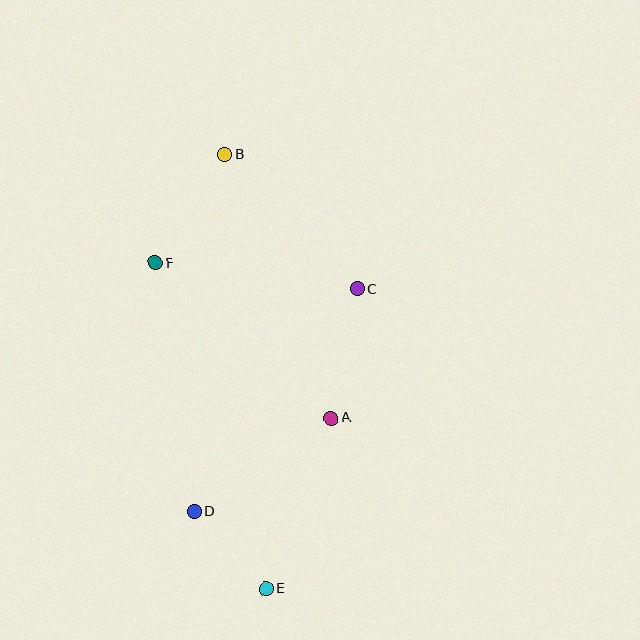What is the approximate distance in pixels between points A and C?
The distance between A and C is approximately 132 pixels.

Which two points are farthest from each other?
Points B and E are farthest from each other.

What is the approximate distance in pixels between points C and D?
The distance between C and D is approximately 277 pixels.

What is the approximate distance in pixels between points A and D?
The distance between A and D is approximately 166 pixels.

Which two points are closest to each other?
Points D and E are closest to each other.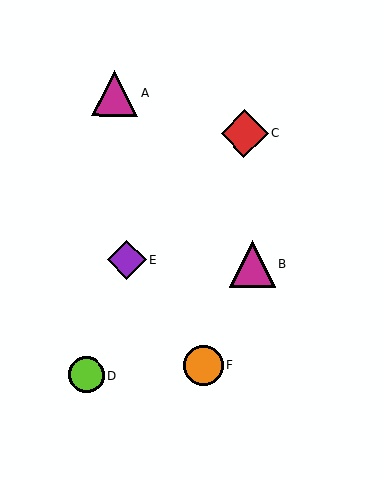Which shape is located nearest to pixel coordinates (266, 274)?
The magenta triangle (labeled B) at (252, 264) is nearest to that location.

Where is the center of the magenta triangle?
The center of the magenta triangle is at (252, 264).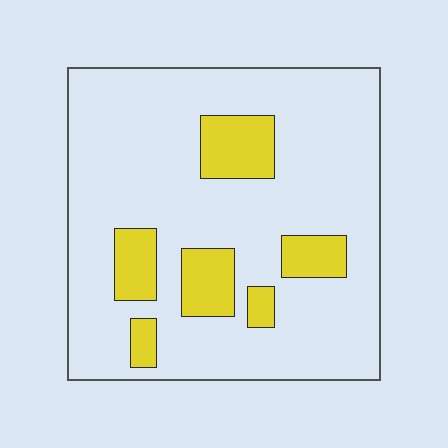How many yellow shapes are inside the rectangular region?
6.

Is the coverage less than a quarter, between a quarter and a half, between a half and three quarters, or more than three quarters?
Less than a quarter.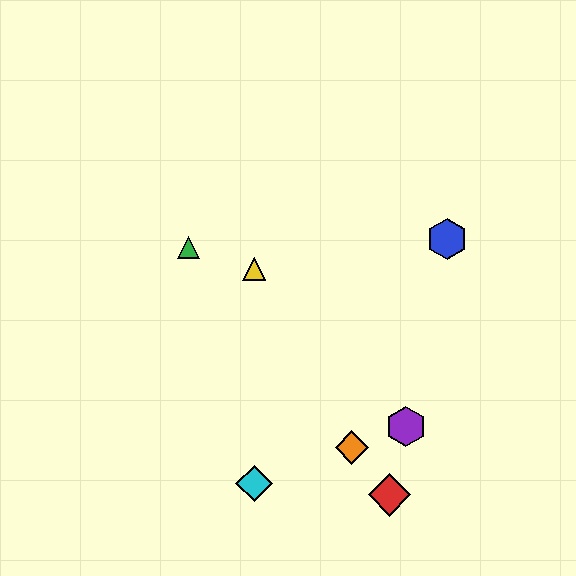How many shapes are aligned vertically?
2 shapes (the yellow triangle, the cyan diamond) are aligned vertically.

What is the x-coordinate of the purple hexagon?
The purple hexagon is at x≈406.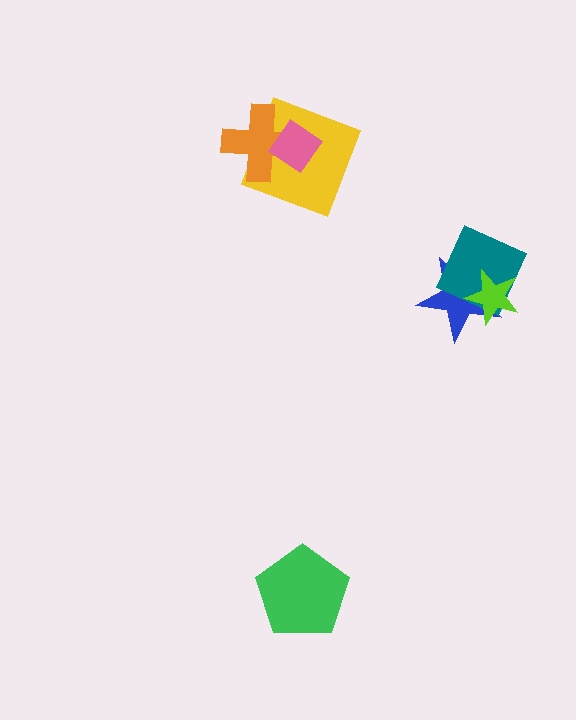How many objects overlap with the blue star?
2 objects overlap with the blue star.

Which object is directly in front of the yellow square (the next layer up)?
The orange cross is directly in front of the yellow square.